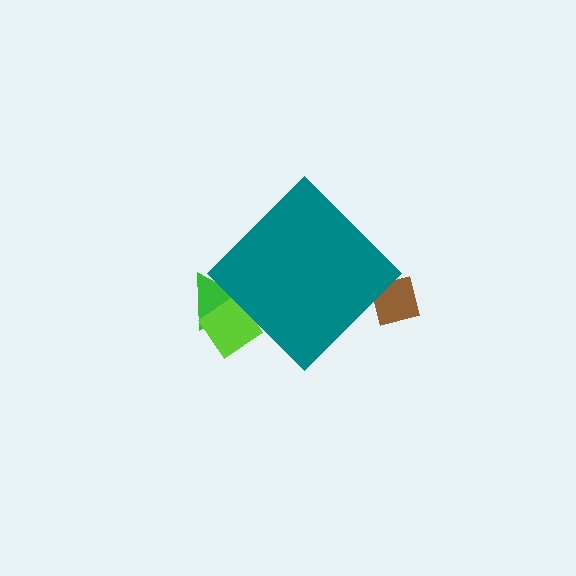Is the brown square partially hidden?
Yes, the brown square is partially hidden behind the teal diamond.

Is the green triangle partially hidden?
Yes, the green triangle is partially hidden behind the teal diamond.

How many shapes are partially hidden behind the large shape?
3 shapes are partially hidden.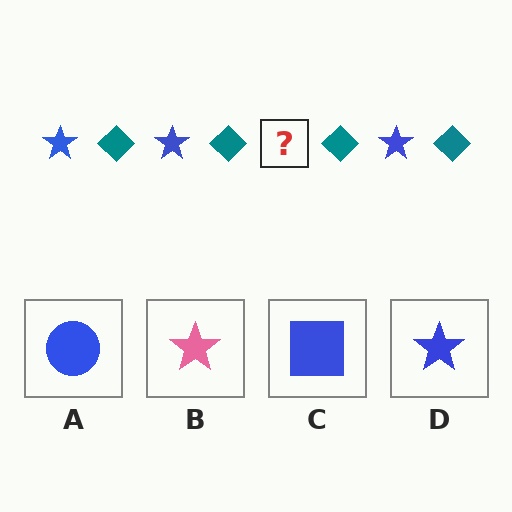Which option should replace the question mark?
Option D.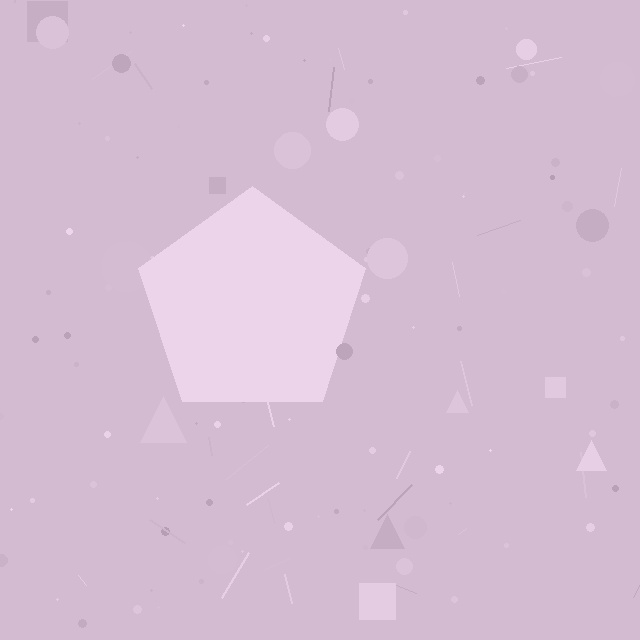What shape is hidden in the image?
A pentagon is hidden in the image.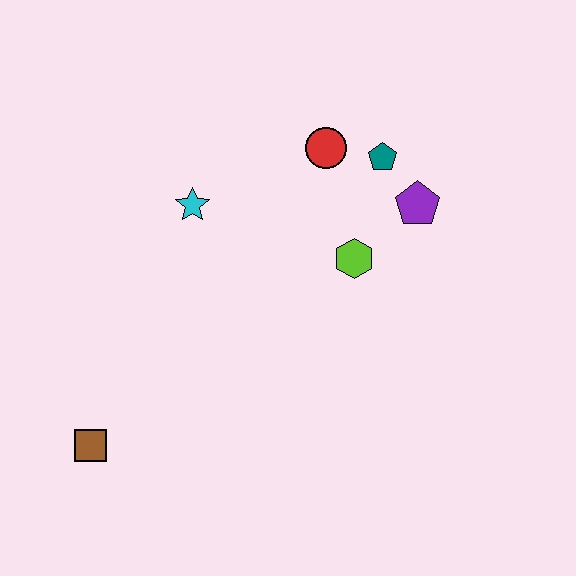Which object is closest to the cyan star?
The red circle is closest to the cyan star.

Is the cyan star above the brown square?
Yes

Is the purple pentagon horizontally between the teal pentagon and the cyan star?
No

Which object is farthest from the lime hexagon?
The brown square is farthest from the lime hexagon.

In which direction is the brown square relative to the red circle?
The brown square is below the red circle.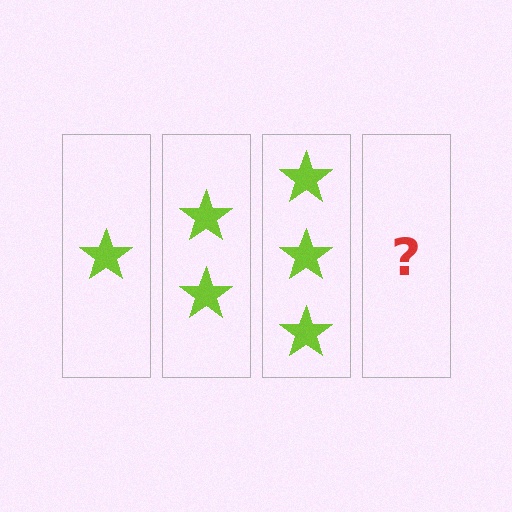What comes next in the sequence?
The next element should be 4 stars.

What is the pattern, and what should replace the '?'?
The pattern is that each step adds one more star. The '?' should be 4 stars.